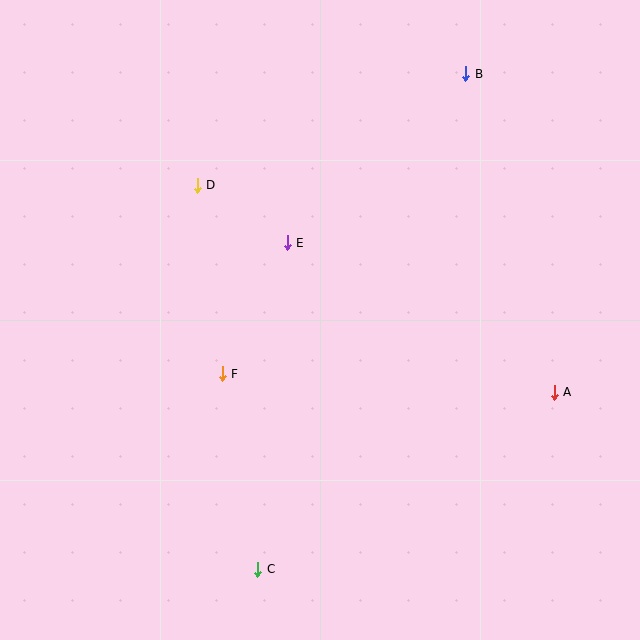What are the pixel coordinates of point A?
Point A is at (554, 392).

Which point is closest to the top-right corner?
Point B is closest to the top-right corner.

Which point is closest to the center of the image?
Point E at (287, 243) is closest to the center.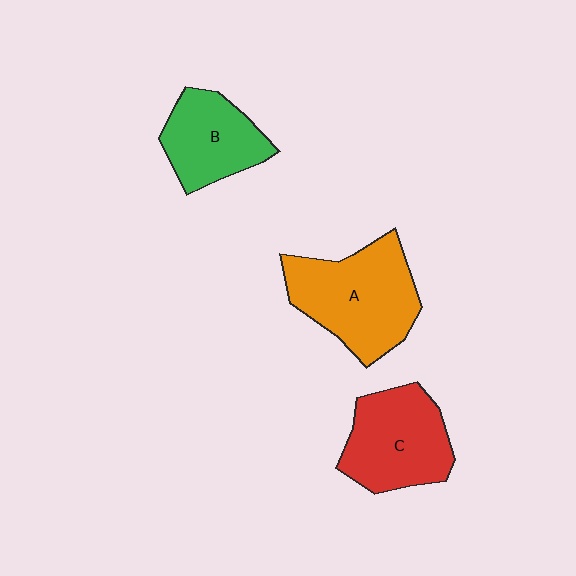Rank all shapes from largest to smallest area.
From largest to smallest: A (orange), C (red), B (green).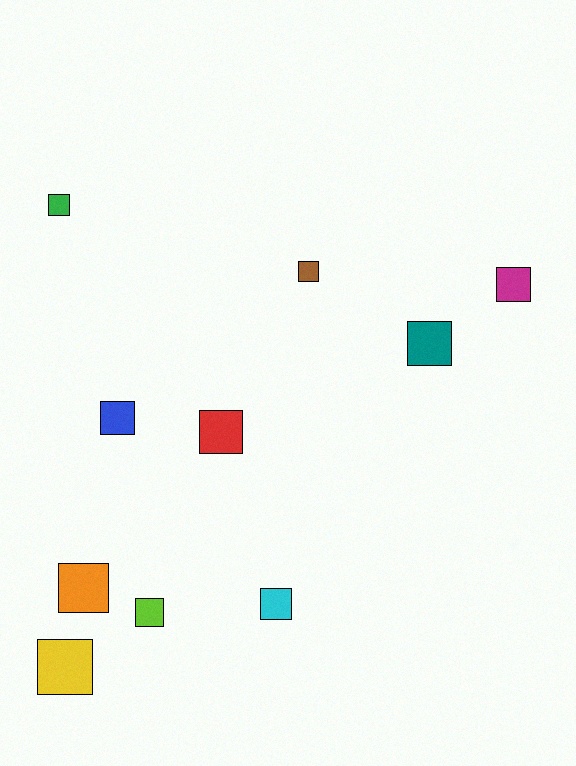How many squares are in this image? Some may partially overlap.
There are 10 squares.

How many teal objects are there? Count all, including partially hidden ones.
There is 1 teal object.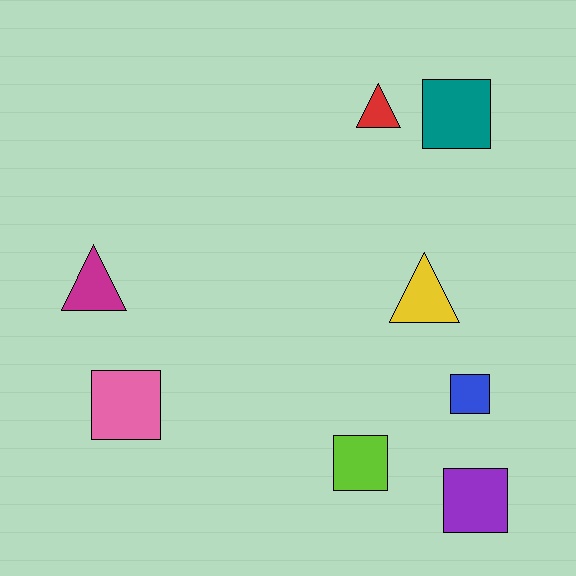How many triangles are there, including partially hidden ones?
There are 3 triangles.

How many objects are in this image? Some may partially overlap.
There are 8 objects.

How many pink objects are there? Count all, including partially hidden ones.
There is 1 pink object.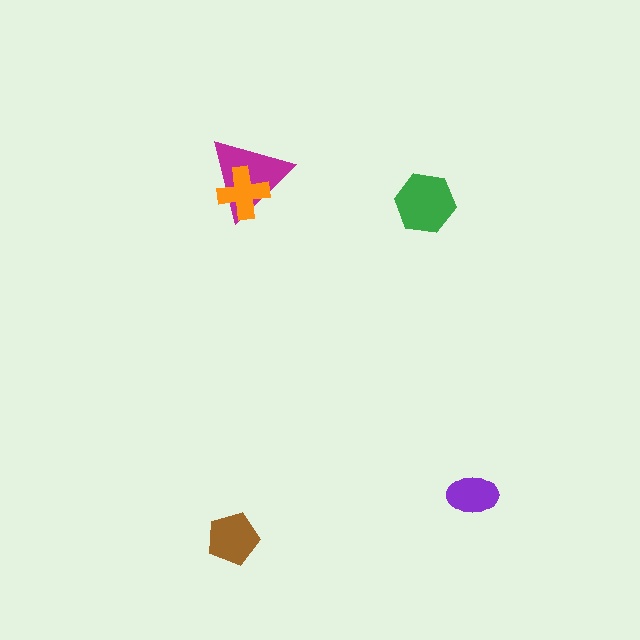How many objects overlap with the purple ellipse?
0 objects overlap with the purple ellipse.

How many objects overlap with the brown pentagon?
0 objects overlap with the brown pentagon.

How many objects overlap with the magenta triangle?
1 object overlaps with the magenta triangle.